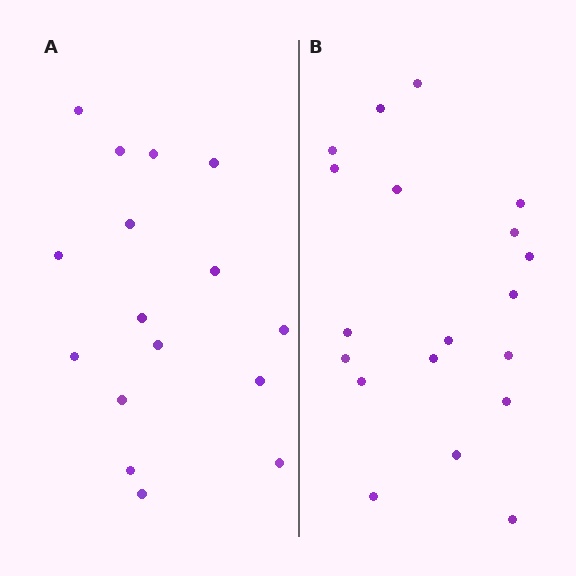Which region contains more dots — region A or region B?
Region B (the right region) has more dots.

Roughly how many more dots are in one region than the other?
Region B has just a few more — roughly 2 or 3 more dots than region A.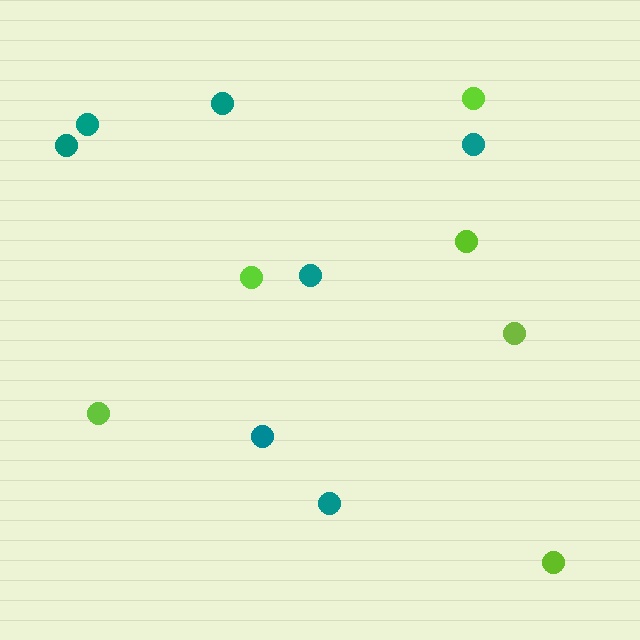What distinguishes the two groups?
There are 2 groups: one group of teal circles (7) and one group of lime circles (6).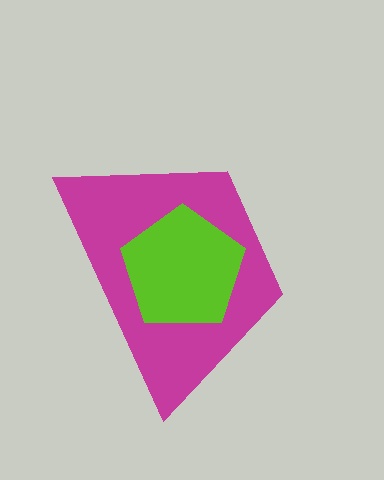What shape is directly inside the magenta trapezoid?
The lime pentagon.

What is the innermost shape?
The lime pentagon.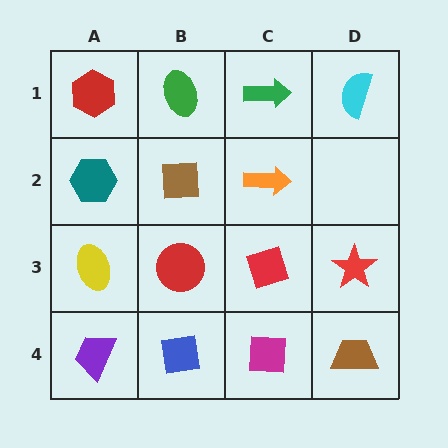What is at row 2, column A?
A teal hexagon.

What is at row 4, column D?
A brown trapezoid.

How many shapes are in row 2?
3 shapes.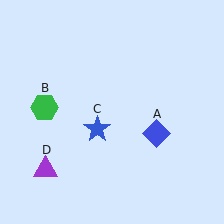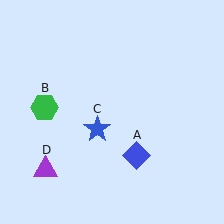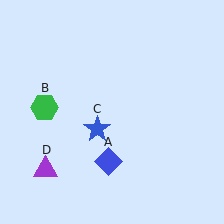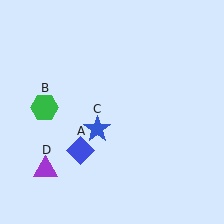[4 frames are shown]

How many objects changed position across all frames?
1 object changed position: blue diamond (object A).